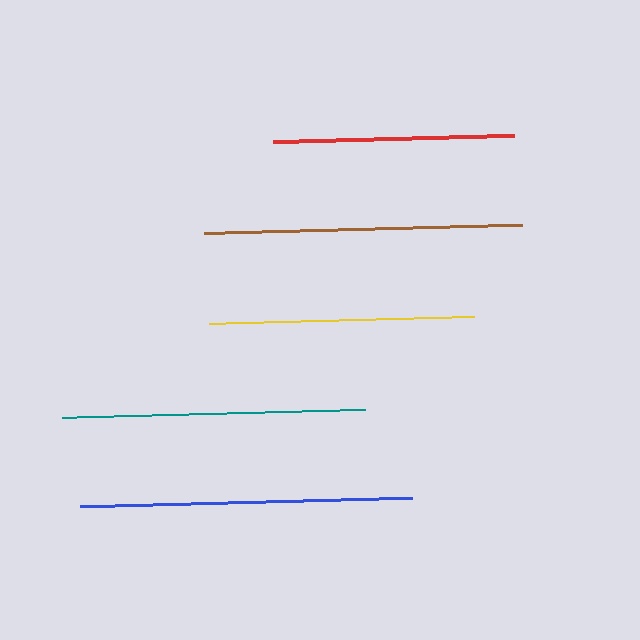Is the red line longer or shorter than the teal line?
The teal line is longer than the red line.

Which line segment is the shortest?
The red line is the shortest at approximately 241 pixels.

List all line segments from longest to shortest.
From longest to shortest: blue, brown, teal, yellow, red.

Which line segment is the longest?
The blue line is the longest at approximately 332 pixels.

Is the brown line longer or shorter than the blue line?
The blue line is longer than the brown line.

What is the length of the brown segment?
The brown segment is approximately 318 pixels long.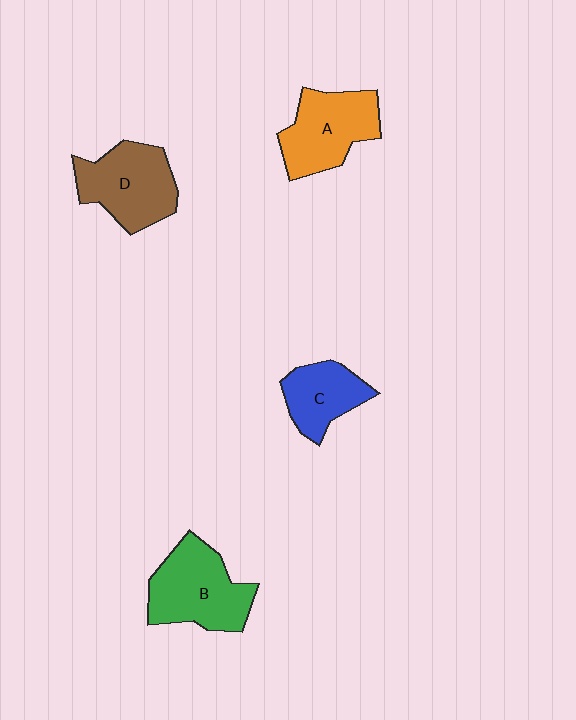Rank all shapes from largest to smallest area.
From largest to smallest: B (green), D (brown), A (orange), C (blue).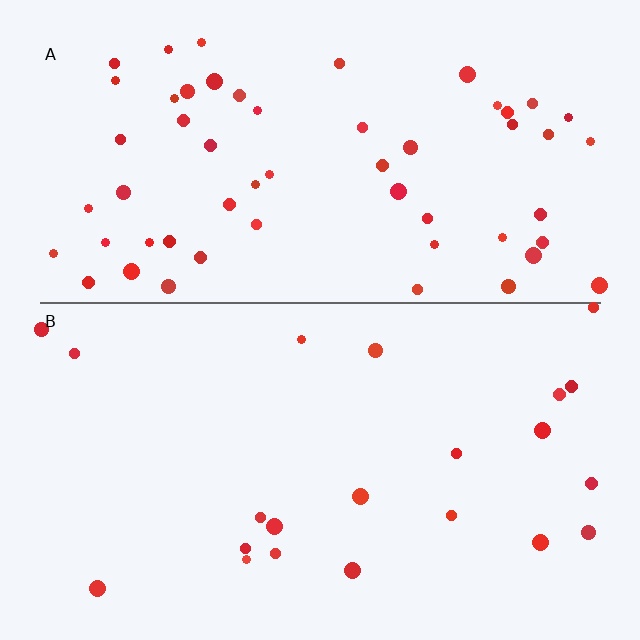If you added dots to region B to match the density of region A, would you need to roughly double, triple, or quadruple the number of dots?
Approximately triple.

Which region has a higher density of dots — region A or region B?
A (the top).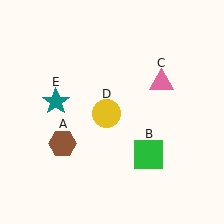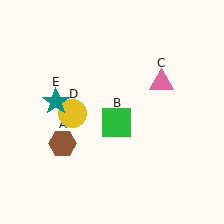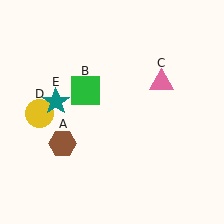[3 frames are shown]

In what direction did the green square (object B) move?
The green square (object B) moved up and to the left.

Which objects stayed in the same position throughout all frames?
Brown hexagon (object A) and pink triangle (object C) and teal star (object E) remained stationary.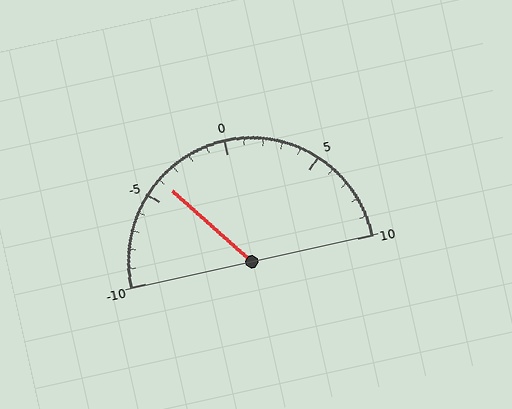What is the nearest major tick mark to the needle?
The nearest major tick mark is -5.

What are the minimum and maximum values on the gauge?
The gauge ranges from -10 to 10.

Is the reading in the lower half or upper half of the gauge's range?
The reading is in the lower half of the range (-10 to 10).